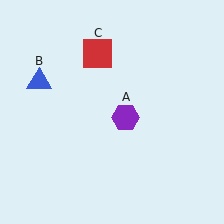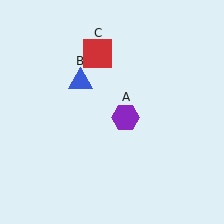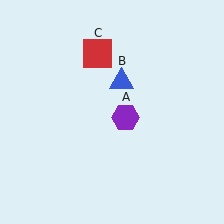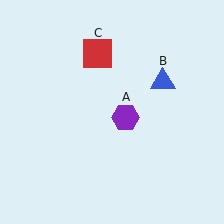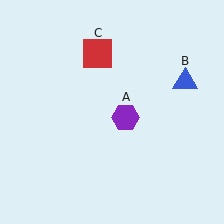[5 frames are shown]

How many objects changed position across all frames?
1 object changed position: blue triangle (object B).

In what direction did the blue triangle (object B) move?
The blue triangle (object B) moved right.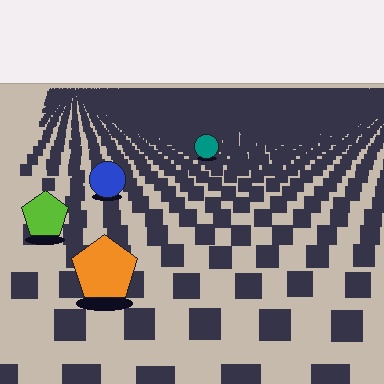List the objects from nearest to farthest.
From nearest to farthest: the orange pentagon, the lime pentagon, the blue circle, the teal circle.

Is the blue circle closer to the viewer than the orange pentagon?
No. The orange pentagon is closer — you can tell from the texture gradient: the ground texture is coarser near it.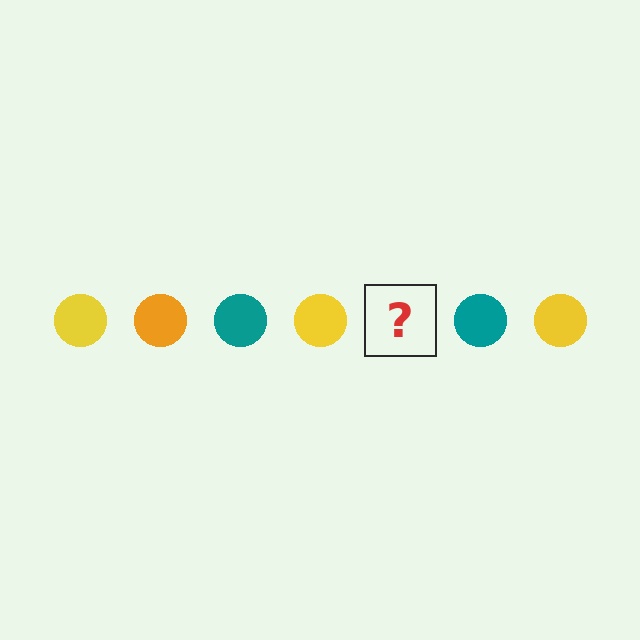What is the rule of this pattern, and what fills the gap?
The rule is that the pattern cycles through yellow, orange, teal circles. The gap should be filled with an orange circle.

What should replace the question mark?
The question mark should be replaced with an orange circle.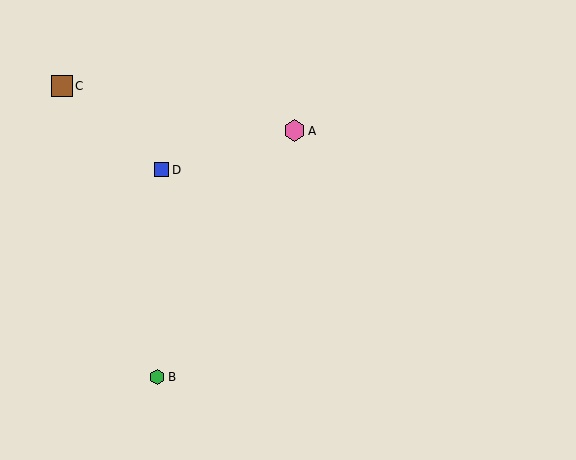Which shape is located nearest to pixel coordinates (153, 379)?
The green hexagon (labeled B) at (157, 377) is nearest to that location.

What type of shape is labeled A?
Shape A is a pink hexagon.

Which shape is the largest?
The pink hexagon (labeled A) is the largest.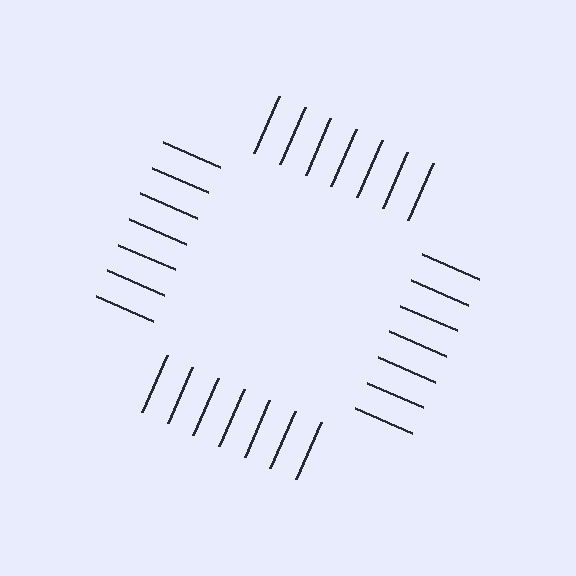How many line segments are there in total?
28 — 7 along each of the 4 edges.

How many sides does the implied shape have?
4 sides — the line-ends trace a square.